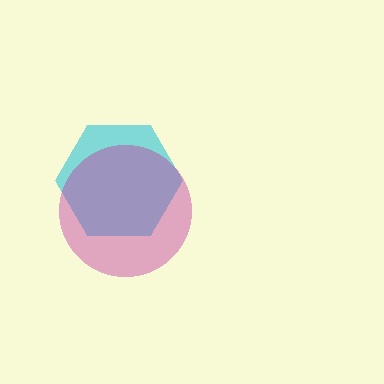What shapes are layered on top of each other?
The layered shapes are: a cyan hexagon, a magenta circle.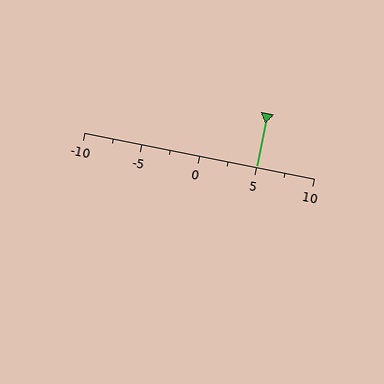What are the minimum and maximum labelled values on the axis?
The axis runs from -10 to 10.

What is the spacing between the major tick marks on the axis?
The major ticks are spaced 5 apart.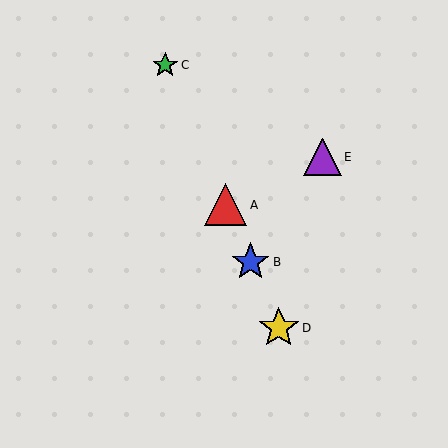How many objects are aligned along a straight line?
4 objects (A, B, C, D) are aligned along a straight line.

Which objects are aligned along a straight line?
Objects A, B, C, D are aligned along a straight line.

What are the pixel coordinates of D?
Object D is at (279, 328).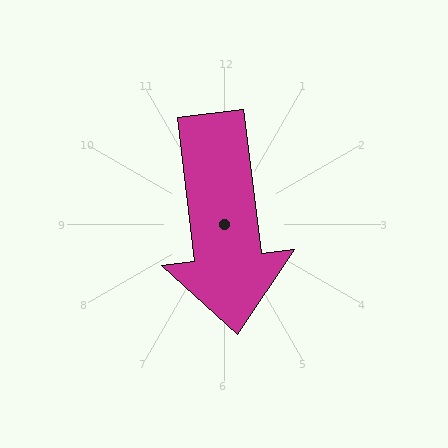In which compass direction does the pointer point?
South.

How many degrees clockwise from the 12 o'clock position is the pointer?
Approximately 173 degrees.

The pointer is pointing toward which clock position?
Roughly 6 o'clock.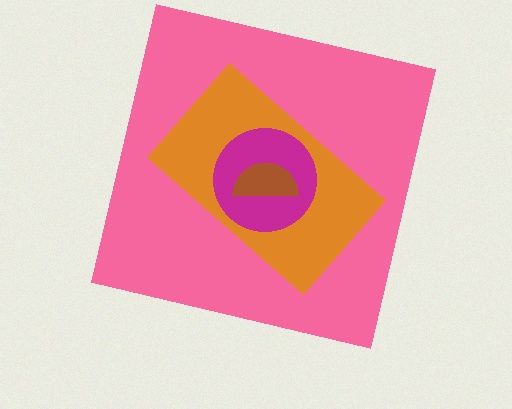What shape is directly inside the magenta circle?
The brown semicircle.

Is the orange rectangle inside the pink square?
Yes.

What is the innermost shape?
The brown semicircle.